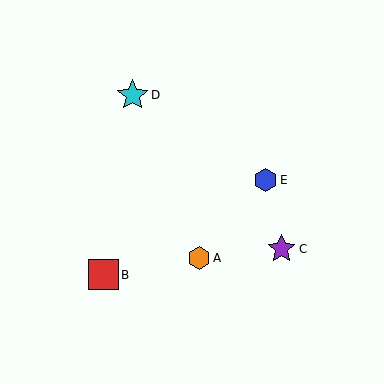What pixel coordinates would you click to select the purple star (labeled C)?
Click at (281, 249) to select the purple star C.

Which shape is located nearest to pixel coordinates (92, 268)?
The red square (labeled B) at (103, 275) is nearest to that location.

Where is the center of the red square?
The center of the red square is at (103, 275).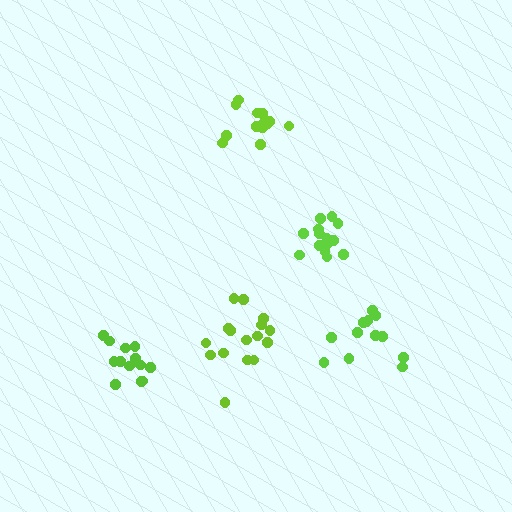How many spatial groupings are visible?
There are 5 spatial groupings.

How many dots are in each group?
Group 1: 13 dots, Group 2: 13 dots, Group 3: 16 dots, Group 4: 13 dots, Group 5: 15 dots (70 total).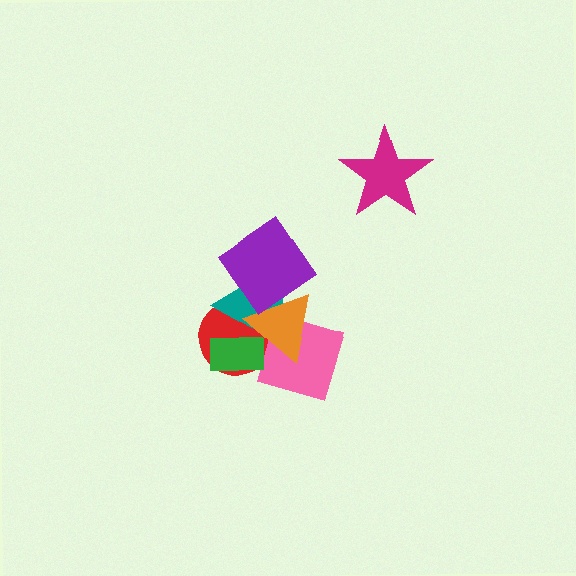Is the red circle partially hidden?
Yes, it is partially covered by another shape.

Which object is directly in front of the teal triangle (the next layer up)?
The pink square is directly in front of the teal triangle.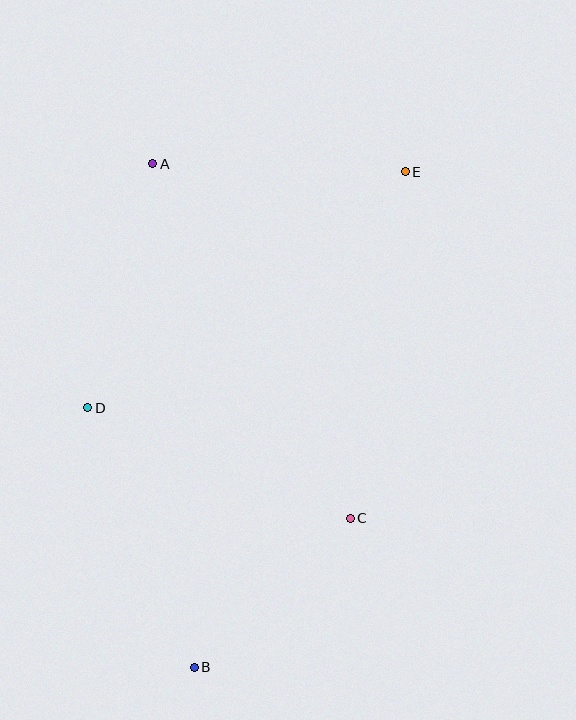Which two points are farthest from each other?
Points B and E are farthest from each other.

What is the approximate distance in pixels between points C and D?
The distance between C and D is approximately 285 pixels.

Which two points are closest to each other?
Points B and C are closest to each other.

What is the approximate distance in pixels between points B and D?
The distance between B and D is approximately 281 pixels.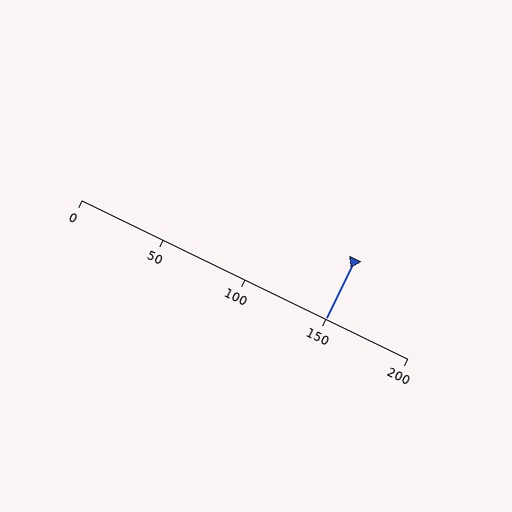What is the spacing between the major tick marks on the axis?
The major ticks are spaced 50 apart.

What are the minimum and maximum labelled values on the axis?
The axis runs from 0 to 200.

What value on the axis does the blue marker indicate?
The marker indicates approximately 150.